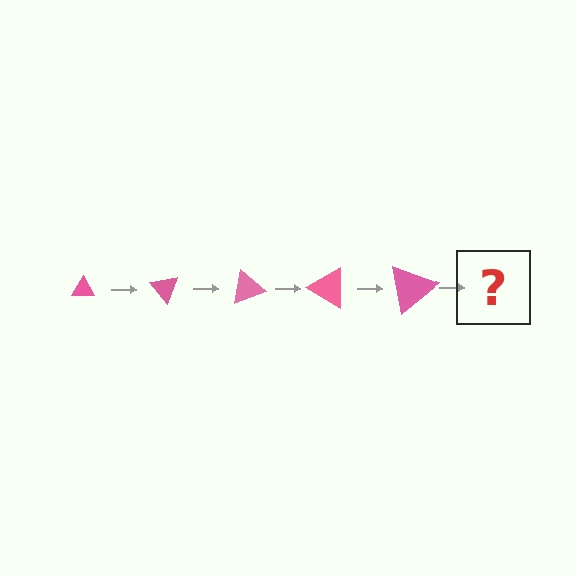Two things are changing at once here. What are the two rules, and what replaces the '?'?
The two rules are that the triangle grows larger each step and it rotates 50 degrees each step. The '?' should be a triangle, larger than the previous one and rotated 250 degrees from the start.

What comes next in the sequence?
The next element should be a triangle, larger than the previous one and rotated 250 degrees from the start.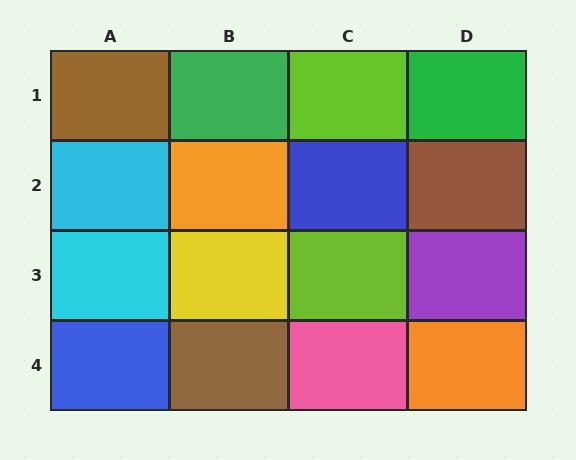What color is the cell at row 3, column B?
Yellow.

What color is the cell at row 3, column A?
Cyan.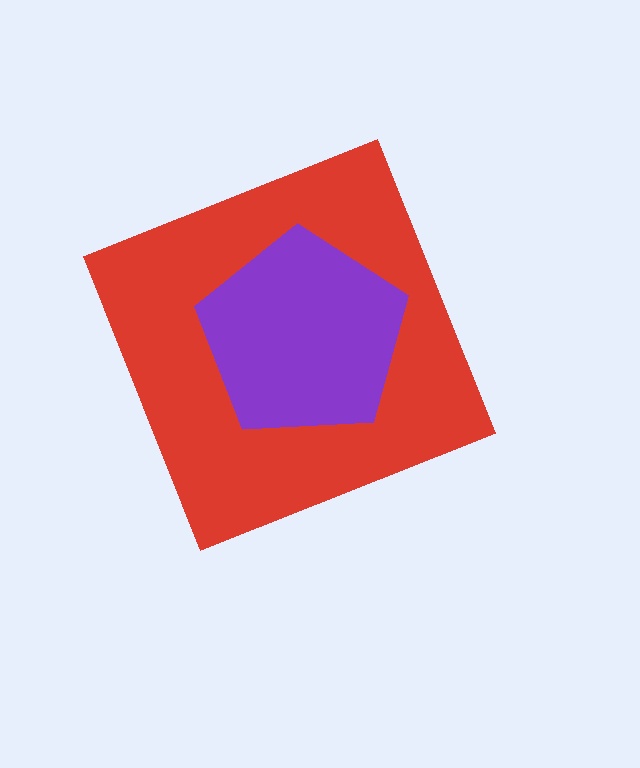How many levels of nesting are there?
2.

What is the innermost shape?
The purple pentagon.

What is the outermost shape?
The red diamond.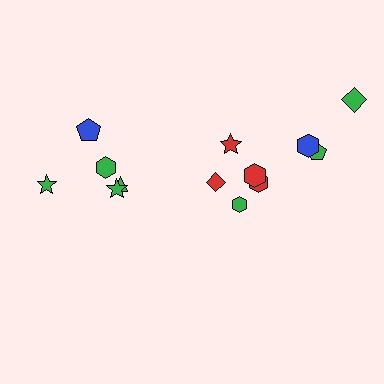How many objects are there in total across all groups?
There are 13 objects.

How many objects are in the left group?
There are 5 objects.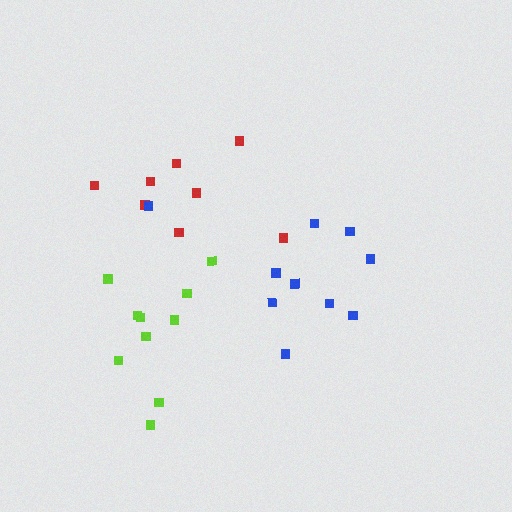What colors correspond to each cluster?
The clusters are colored: lime, red, blue.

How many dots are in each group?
Group 1: 10 dots, Group 2: 8 dots, Group 3: 10 dots (28 total).